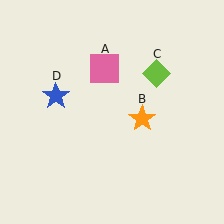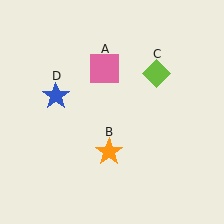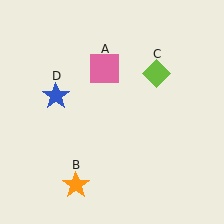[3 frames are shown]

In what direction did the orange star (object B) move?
The orange star (object B) moved down and to the left.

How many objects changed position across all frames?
1 object changed position: orange star (object B).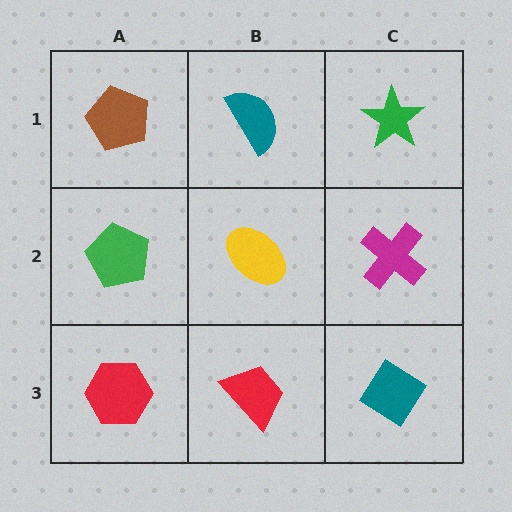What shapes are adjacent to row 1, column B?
A yellow ellipse (row 2, column B), a brown pentagon (row 1, column A), a green star (row 1, column C).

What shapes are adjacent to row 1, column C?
A magenta cross (row 2, column C), a teal semicircle (row 1, column B).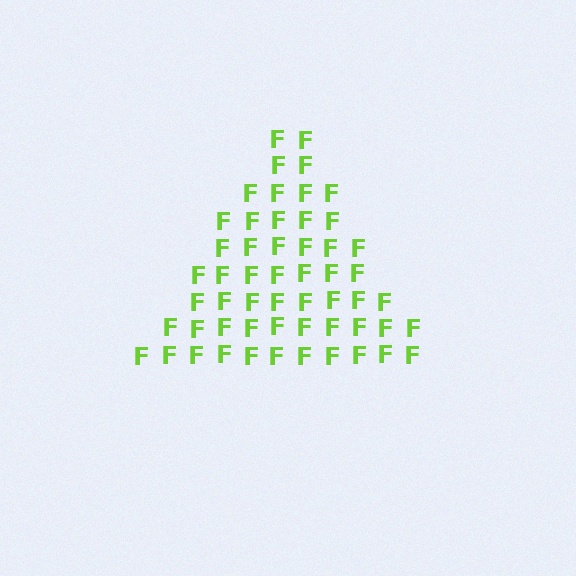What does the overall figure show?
The overall figure shows a triangle.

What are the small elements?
The small elements are letter F's.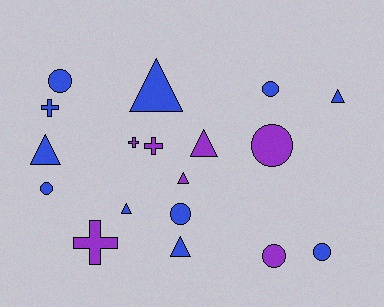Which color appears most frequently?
Blue, with 11 objects.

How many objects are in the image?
There are 18 objects.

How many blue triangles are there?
There are 5 blue triangles.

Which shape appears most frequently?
Circle, with 7 objects.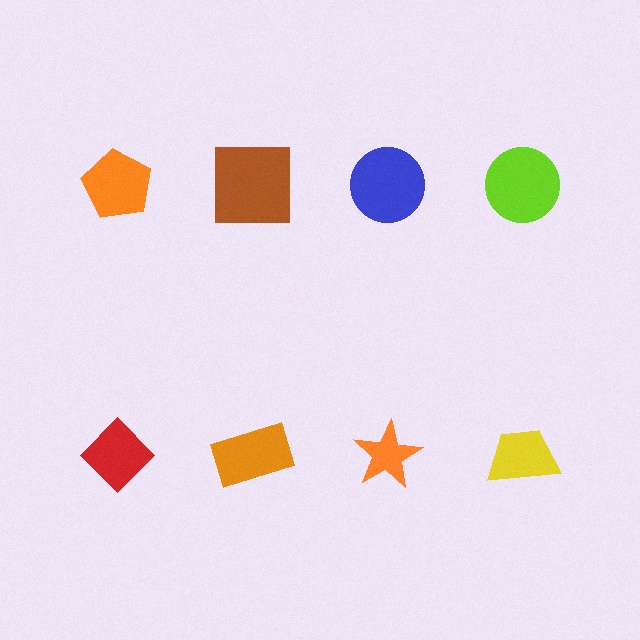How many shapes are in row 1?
4 shapes.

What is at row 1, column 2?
A brown square.